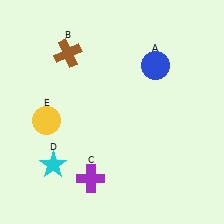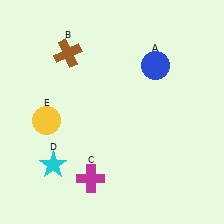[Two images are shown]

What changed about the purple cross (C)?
In Image 1, C is purple. In Image 2, it changed to magenta.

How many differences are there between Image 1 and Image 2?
There is 1 difference between the two images.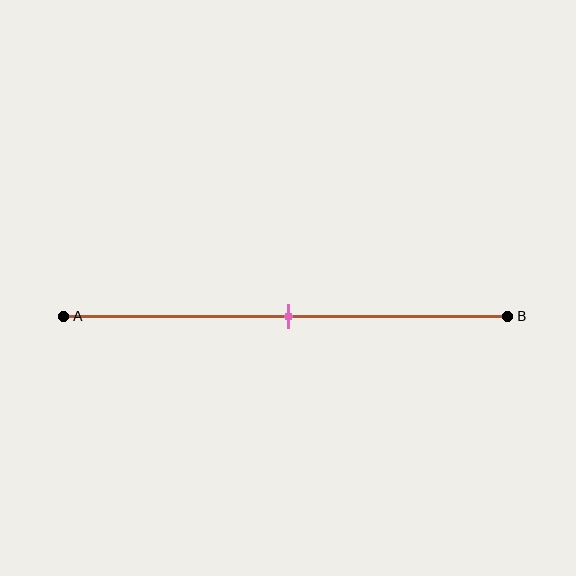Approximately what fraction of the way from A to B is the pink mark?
The pink mark is approximately 50% of the way from A to B.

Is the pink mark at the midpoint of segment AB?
Yes, the mark is approximately at the midpoint.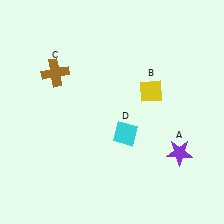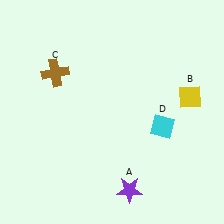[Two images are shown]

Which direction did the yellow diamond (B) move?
The yellow diamond (B) moved right.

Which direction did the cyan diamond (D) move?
The cyan diamond (D) moved right.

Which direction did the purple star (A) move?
The purple star (A) moved left.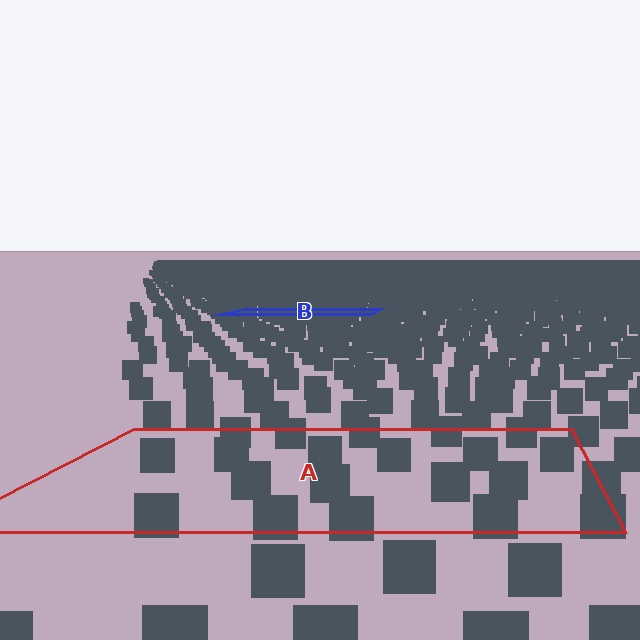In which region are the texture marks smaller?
The texture marks are smaller in region B, because it is farther away.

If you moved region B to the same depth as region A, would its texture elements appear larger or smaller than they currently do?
They would appear larger. At a closer depth, the same texture elements are projected at a bigger on-screen size.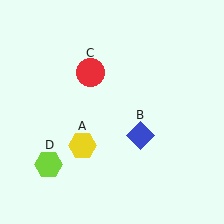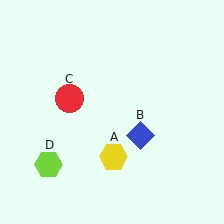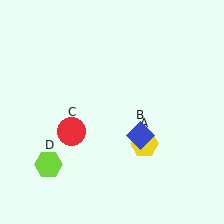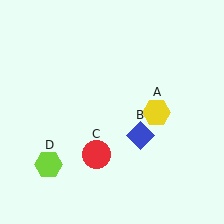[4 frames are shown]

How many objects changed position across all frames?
2 objects changed position: yellow hexagon (object A), red circle (object C).